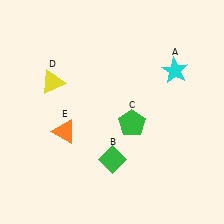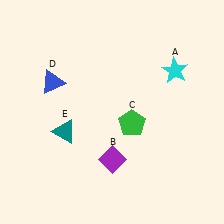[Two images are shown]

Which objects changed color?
B changed from green to purple. D changed from yellow to blue. E changed from orange to teal.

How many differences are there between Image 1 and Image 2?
There are 3 differences between the two images.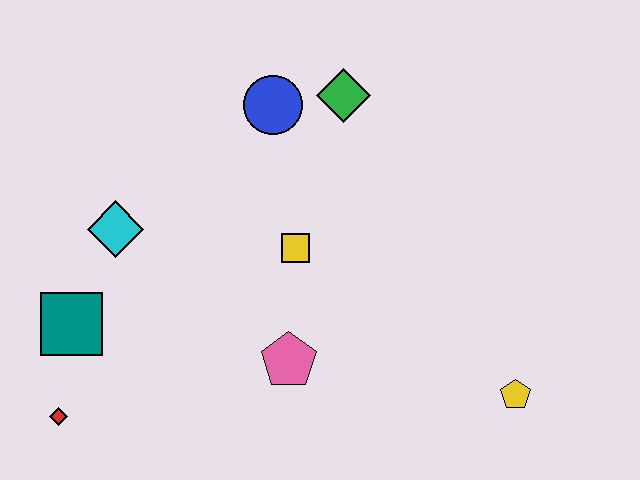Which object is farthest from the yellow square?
The red diamond is farthest from the yellow square.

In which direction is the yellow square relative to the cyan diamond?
The yellow square is to the right of the cyan diamond.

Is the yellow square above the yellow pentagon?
Yes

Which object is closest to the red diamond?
The teal square is closest to the red diamond.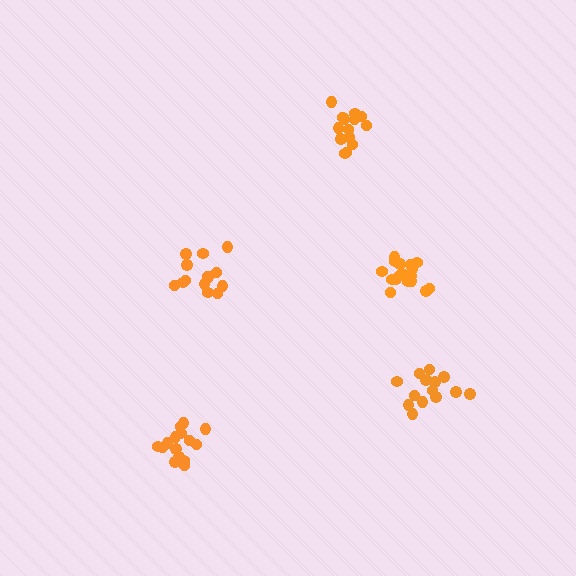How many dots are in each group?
Group 1: 14 dots, Group 2: 15 dots, Group 3: 14 dots, Group 4: 17 dots, Group 5: 14 dots (74 total).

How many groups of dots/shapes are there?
There are 5 groups.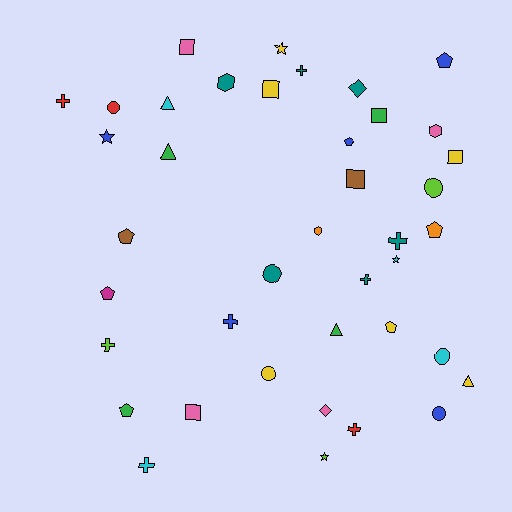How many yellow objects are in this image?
There are 6 yellow objects.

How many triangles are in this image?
There are 4 triangles.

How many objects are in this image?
There are 40 objects.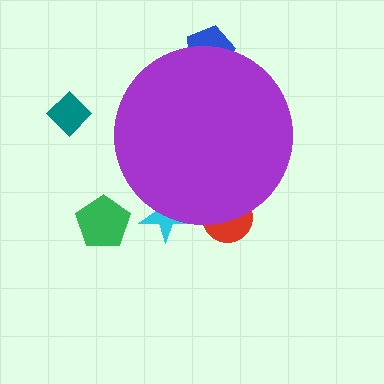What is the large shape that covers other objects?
A purple circle.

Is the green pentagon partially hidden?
No, the green pentagon is fully visible.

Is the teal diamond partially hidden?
No, the teal diamond is fully visible.